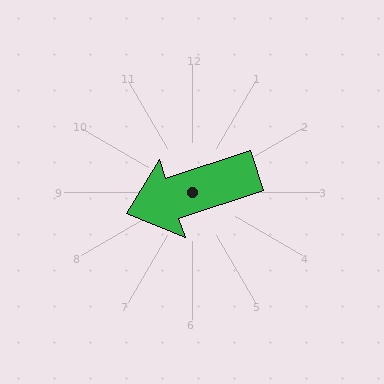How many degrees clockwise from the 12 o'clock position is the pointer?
Approximately 252 degrees.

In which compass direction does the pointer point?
West.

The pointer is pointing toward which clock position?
Roughly 8 o'clock.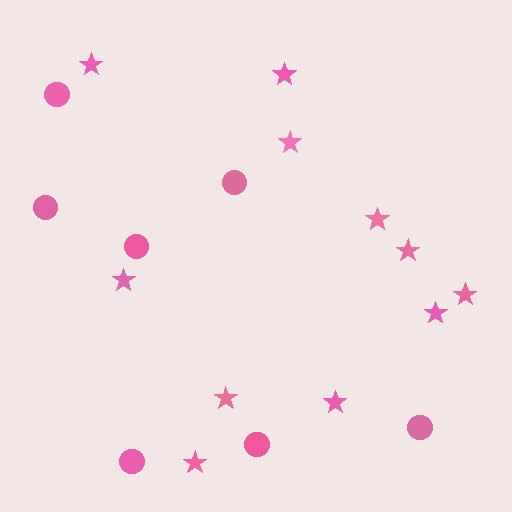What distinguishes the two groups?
There are 2 groups: one group of circles (7) and one group of stars (11).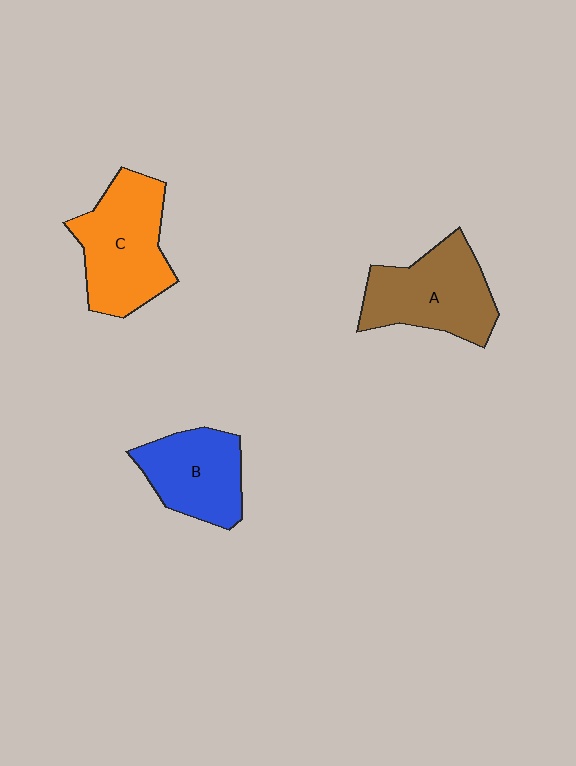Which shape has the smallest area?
Shape B (blue).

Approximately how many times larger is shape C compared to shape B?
Approximately 1.3 times.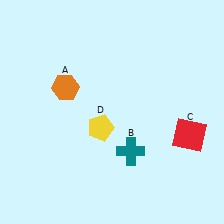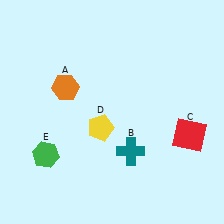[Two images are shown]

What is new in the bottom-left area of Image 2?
A green hexagon (E) was added in the bottom-left area of Image 2.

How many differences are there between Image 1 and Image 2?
There is 1 difference between the two images.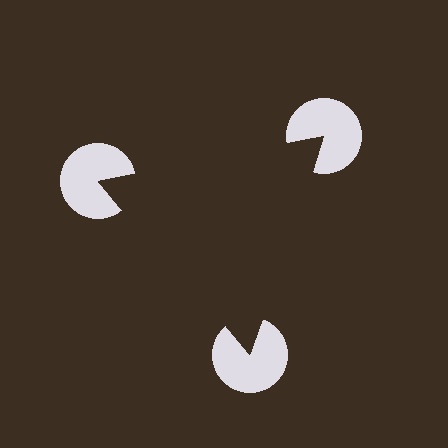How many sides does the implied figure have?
3 sides.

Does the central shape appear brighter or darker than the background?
It typically appears slightly darker than the background, even though no actual brightness change is drawn.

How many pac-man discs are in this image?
There are 3 — one at each vertex of the illusory triangle.